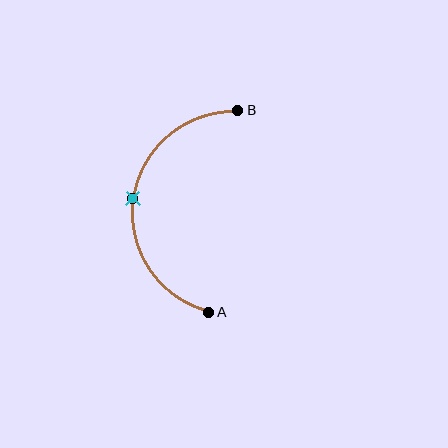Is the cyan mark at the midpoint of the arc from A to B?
Yes. The cyan mark lies on the arc at equal arc-length from both A and B — it is the arc midpoint.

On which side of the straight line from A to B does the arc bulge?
The arc bulges to the left of the straight line connecting A and B.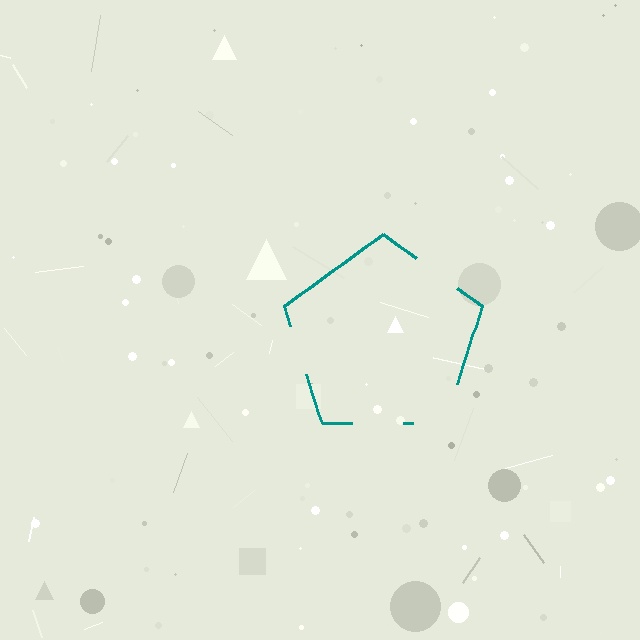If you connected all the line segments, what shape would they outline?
They would outline a pentagon.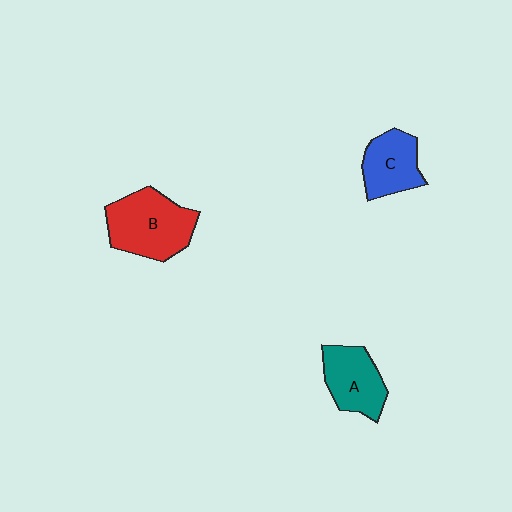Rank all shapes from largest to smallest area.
From largest to smallest: B (red), A (teal), C (blue).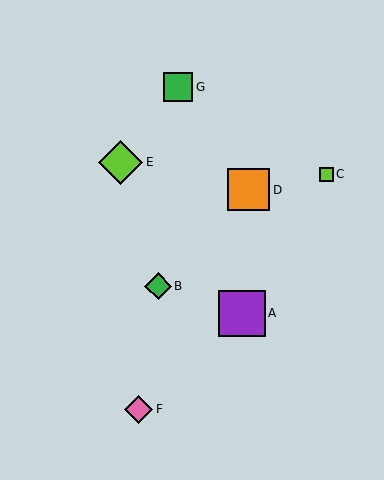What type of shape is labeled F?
Shape F is a pink diamond.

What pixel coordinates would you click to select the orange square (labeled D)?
Click at (249, 190) to select the orange square D.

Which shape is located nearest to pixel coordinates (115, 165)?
The lime diamond (labeled E) at (121, 162) is nearest to that location.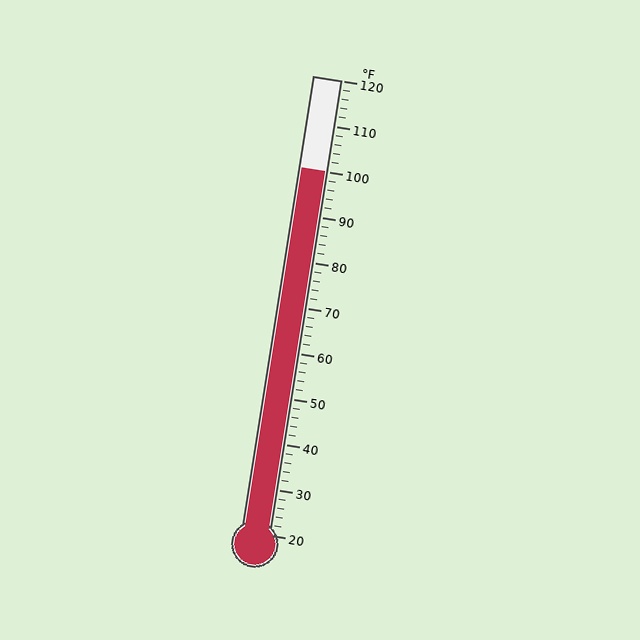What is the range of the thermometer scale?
The thermometer scale ranges from 20°F to 120°F.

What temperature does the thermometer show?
The thermometer shows approximately 100°F.